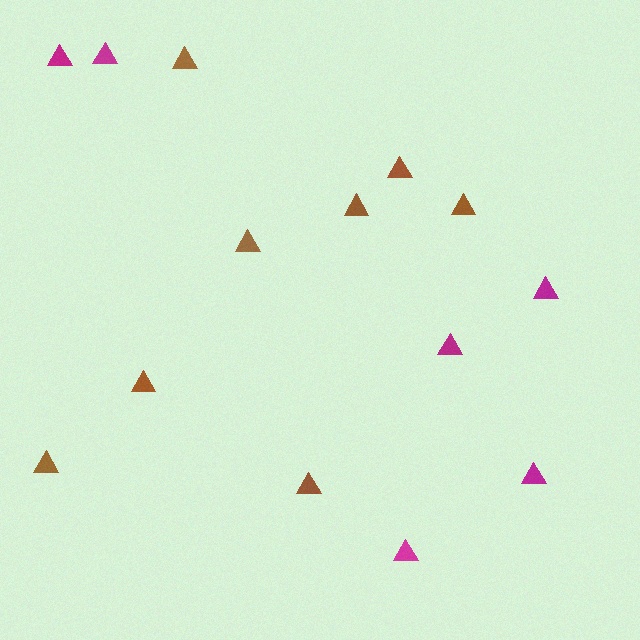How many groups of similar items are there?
There are 2 groups: one group of brown triangles (8) and one group of magenta triangles (6).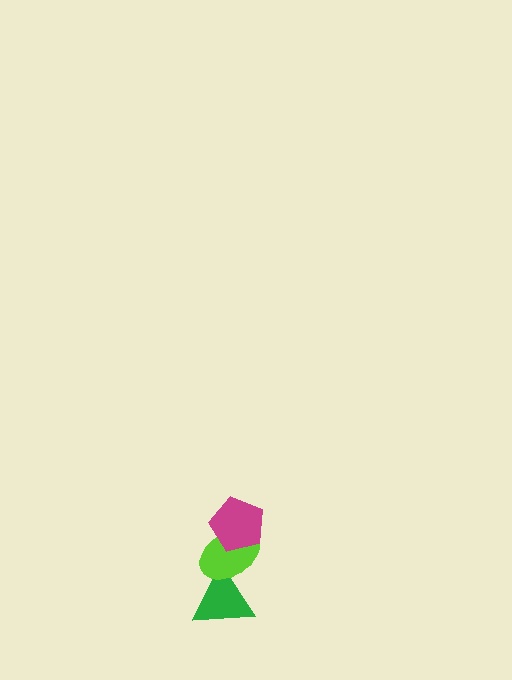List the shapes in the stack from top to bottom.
From top to bottom: the magenta pentagon, the lime ellipse, the green triangle.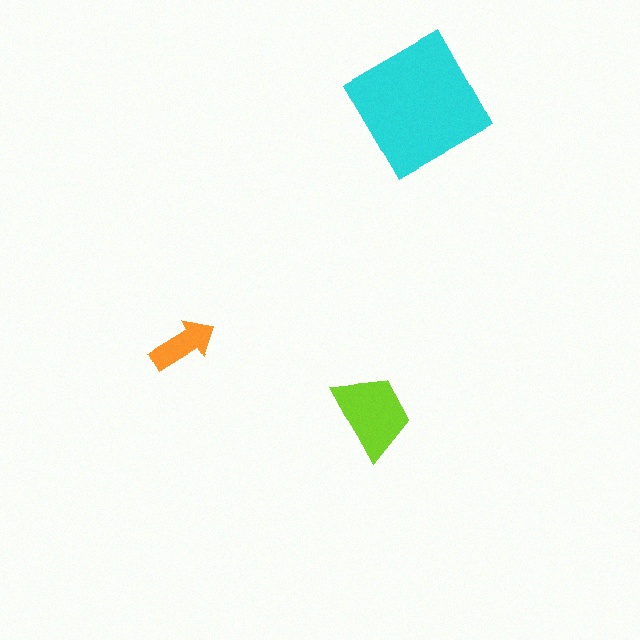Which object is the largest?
The cyan square.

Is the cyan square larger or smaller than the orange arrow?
Larger.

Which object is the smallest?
The orange arrow.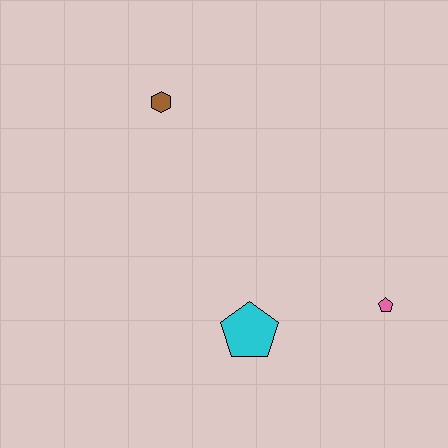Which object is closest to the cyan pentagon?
The pink pentagon is closest to the cyan pentagon.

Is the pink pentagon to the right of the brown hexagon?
Yes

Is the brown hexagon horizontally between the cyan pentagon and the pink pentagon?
No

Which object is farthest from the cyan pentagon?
The brown hexagon is farthest from the cyan pentagon.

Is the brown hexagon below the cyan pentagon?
No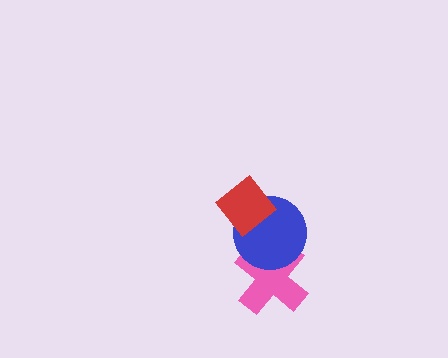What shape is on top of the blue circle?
The red diamond is on top of the blue circle.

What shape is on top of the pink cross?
The blue circle is on top of the pink cross.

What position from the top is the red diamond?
The red diamond is 1st from the top.